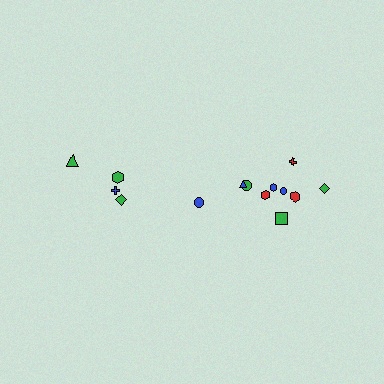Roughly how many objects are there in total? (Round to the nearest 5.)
Roughly 15 objects in total.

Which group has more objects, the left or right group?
The right group.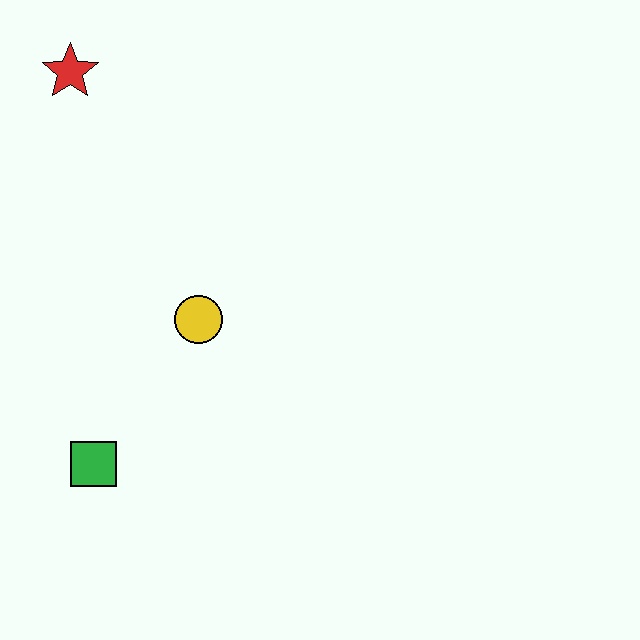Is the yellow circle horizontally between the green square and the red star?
No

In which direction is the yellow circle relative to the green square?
The yellow circle is above the green square.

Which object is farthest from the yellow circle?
The red star is farthest from the yellow circle.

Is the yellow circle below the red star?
Yes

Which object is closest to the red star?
The yellow circle is closest to the red star.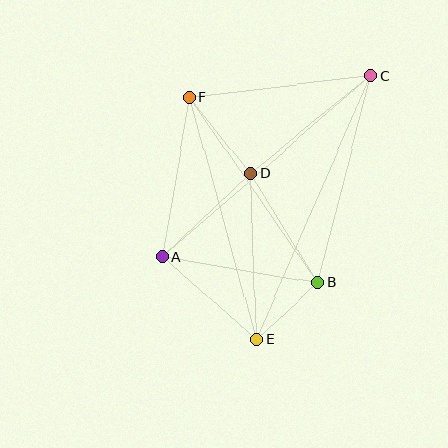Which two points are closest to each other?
Points B and E are closest to each other.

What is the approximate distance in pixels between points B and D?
The distance between B and D is approximately 129 pixels.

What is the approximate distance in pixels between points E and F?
The distance between E and F is approximately 251 pixels.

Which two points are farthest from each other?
Points C and E are farthest from each other.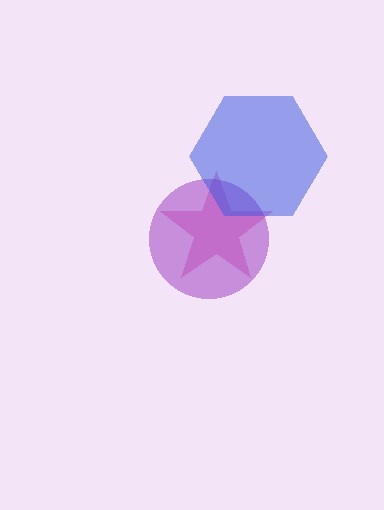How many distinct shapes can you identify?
There are 3 distinct shapes: a pink star, a purple circle, a blue hexagon.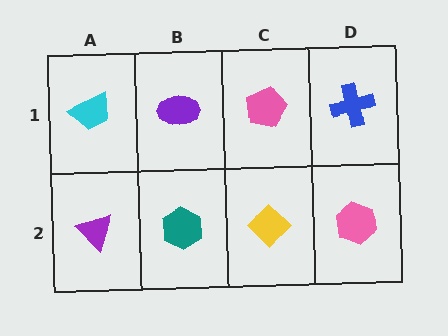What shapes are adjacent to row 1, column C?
A yellow diamond (row 2, column C), a purple ellipse (row 1, column B), a blue cross (row 1, column D).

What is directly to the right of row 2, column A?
A teal hexagon.